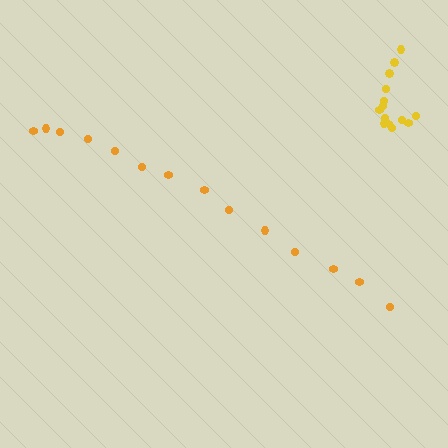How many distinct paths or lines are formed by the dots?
There are 2 distinct paths.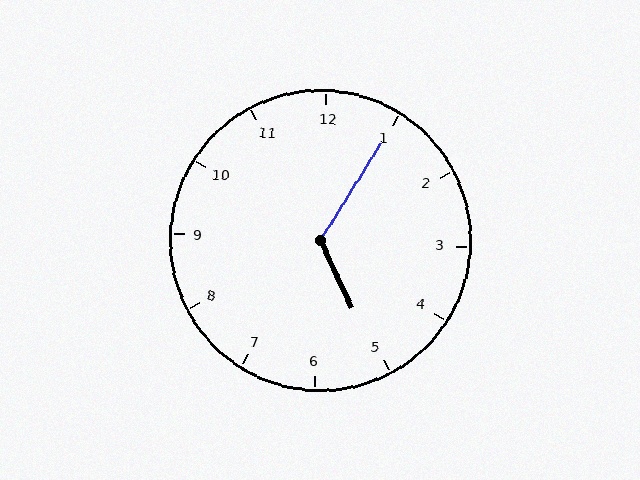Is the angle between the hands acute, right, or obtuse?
It is obtuse.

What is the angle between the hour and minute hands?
Approximately 122 degrees.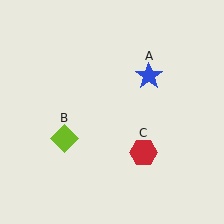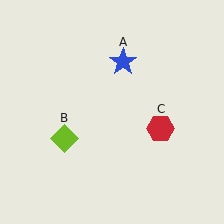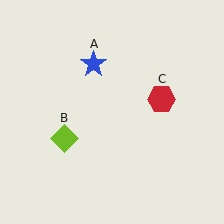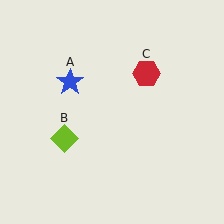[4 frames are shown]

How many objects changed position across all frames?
2 objects changed position: blue star (object A), red hexagon (object C).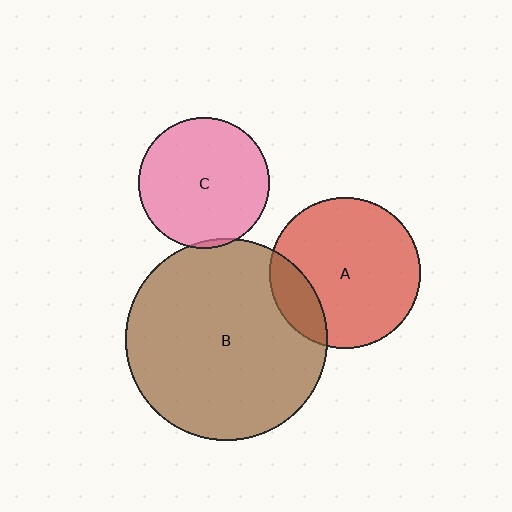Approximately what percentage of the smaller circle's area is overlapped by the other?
Approximately 5%.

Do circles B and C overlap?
Yes.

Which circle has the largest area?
Circle B (brown).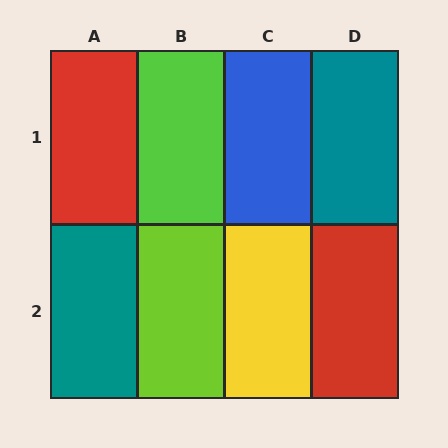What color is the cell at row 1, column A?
Red.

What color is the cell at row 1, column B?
Lime.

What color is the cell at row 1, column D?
Teal.